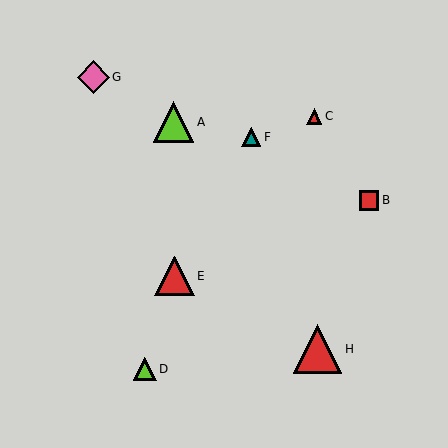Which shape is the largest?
The red triangle (labeled H) is the largest.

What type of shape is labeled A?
Shape A is a lime triangle.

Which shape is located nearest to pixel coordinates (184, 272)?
The red triangle (labeled E) at (175, 276) is nearest to that location.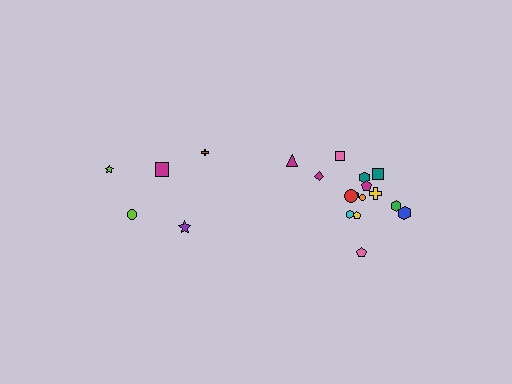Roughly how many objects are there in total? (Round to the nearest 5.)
Roughly 20 objects in total.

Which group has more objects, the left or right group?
The right group.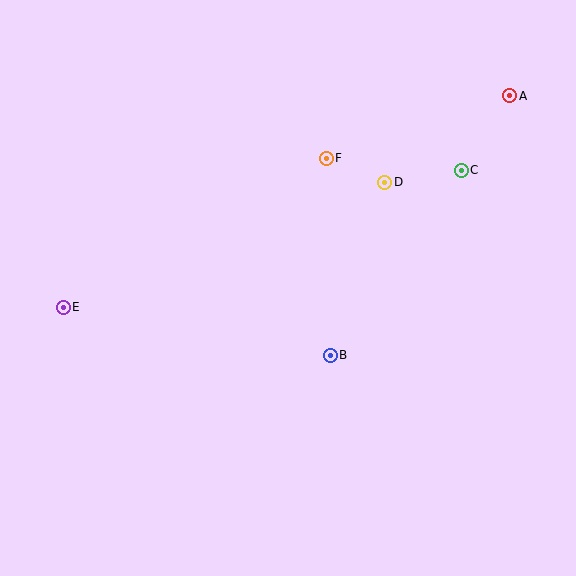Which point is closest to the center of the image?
Point B at (330, 355) is closest to the center.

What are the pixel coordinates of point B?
Point B is at (330, 355).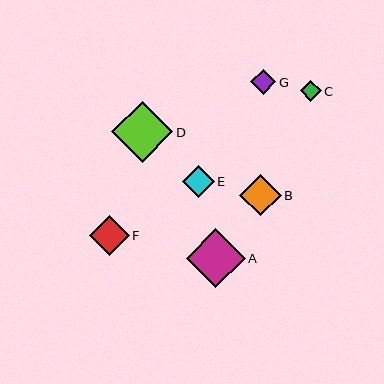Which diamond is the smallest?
Diamond C is the smallest with a size of approximately 21 pixels.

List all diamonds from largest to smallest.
From largest to smallest: D, A, B, F, E, G, C.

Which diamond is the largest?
Diamond D is the largest with a size of approximately 61 pixels.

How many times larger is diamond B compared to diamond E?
Diamond B is approximately 1.3 times the size of diamond E.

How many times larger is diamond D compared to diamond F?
Diamond D is approximately 1.6 times the size of diamond F.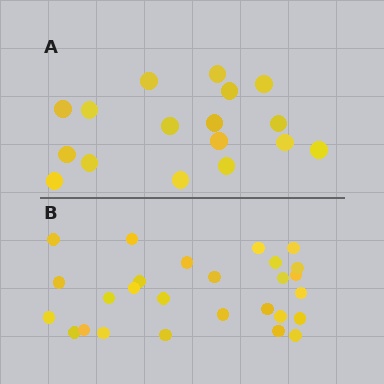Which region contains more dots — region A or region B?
Region B (the bottom region) has more dots.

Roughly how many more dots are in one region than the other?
Region B has roughly 10 or so more dots than region A.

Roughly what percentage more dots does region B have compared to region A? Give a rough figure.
About 60% more.